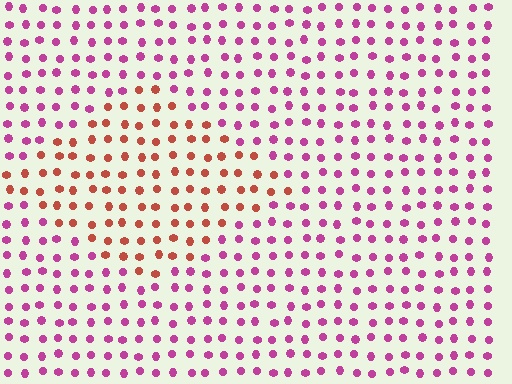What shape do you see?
I see a diamond.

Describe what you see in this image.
The image is filled with small magenta elements in a uniform arrangement. A diamond-shaped region is visible where the elements are tinted to a slightly different hue, forming a subtle color boundary.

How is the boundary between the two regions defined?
The boundary is defined purely by a slight shift in hue (about 49 degrees). Spacing, size, and orientation are identical on both sides.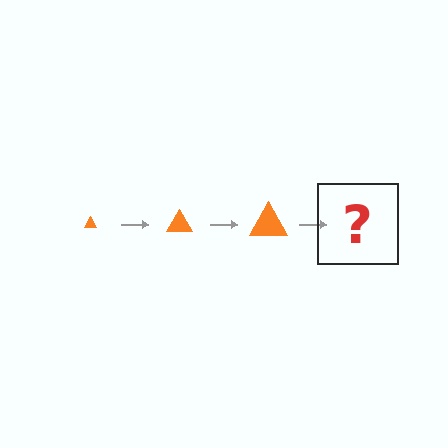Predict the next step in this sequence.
The next step is an orange triangle, larger than the previous one.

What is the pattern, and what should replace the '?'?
The pattern is that the triangle gets progressively larger each step. The '?' should be an orange triangle, larger than the previous one.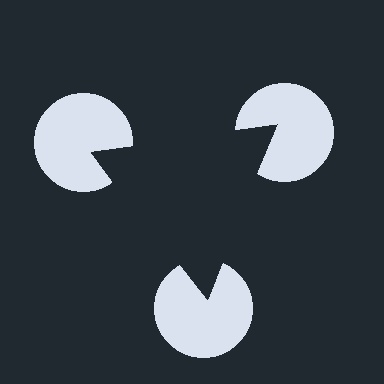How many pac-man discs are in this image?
There are 3 — one at each vertex of the illusory triangle.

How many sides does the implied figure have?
3 sides.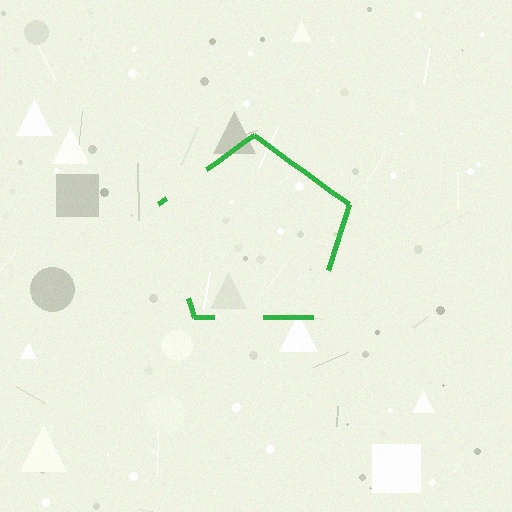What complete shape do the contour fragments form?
The contour fragments form a pentagon.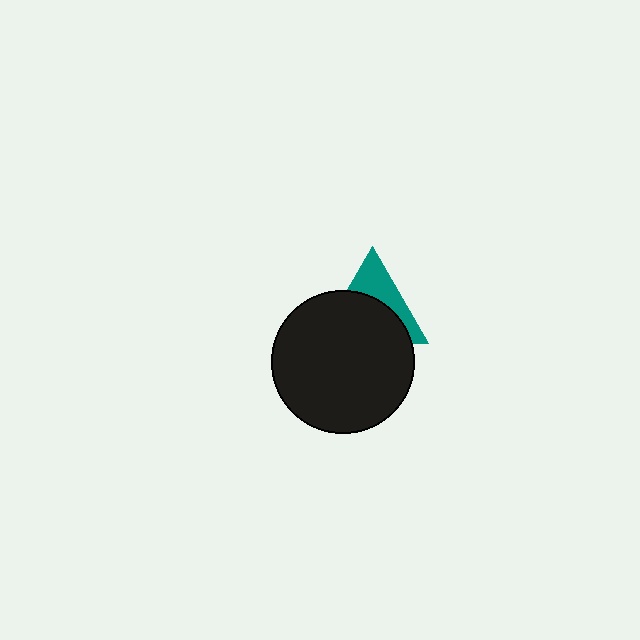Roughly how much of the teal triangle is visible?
A small part of it is visible (roughly 39%).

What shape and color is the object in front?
The object in front is a black circle.